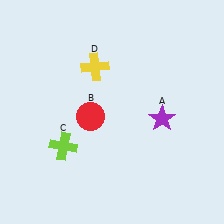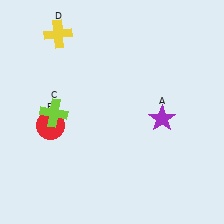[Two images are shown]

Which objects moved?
The objects that moved are: the red circle (B), the lime cross (C), the yellow cross (D).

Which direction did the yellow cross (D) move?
The yellow cross (D) moved left.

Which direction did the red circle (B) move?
The red circle (B) moved left.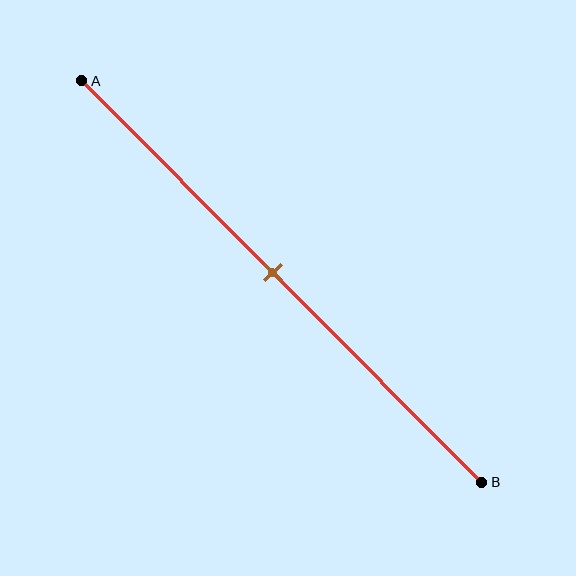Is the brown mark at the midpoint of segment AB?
Yes, the mark is approximately at the midpoint.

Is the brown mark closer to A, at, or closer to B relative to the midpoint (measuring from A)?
The brown mark is approximately at the midpoint of segment AB.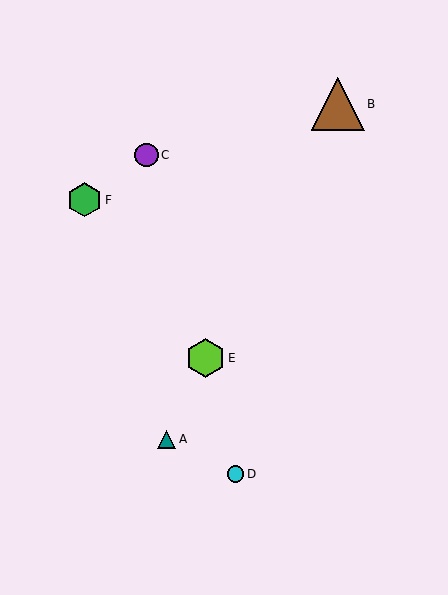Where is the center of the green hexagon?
The center of the green hexagon is at (85, 200).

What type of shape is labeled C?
Shape C is a purple circle.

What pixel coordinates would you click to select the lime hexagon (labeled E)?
Click at (205, 358) to select the lime hexagon E.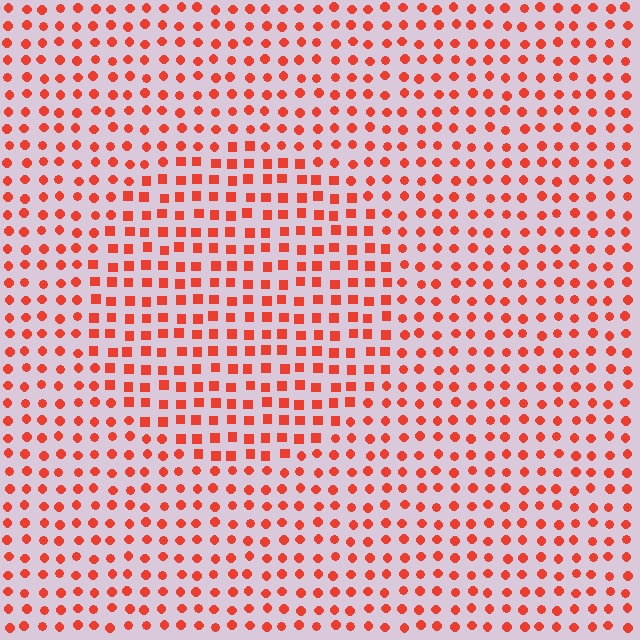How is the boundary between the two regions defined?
The boundary is defined by a change in element shape: squares inside vs. circles outside. All elements share the same color and spacing.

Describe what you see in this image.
The image is filled with small red elements arranged in a uniform grid. A circle-shaped region contains squares, while the surrounding area contains circles. The boundary is defined purely by the change in element shape.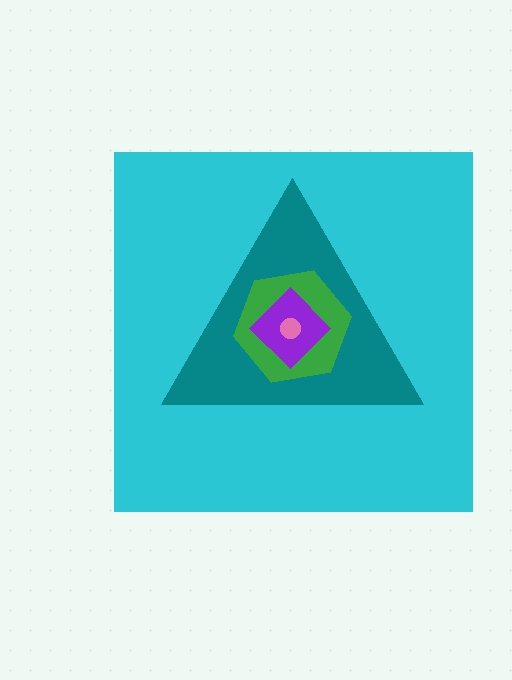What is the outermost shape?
The cyan square.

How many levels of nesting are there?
5.